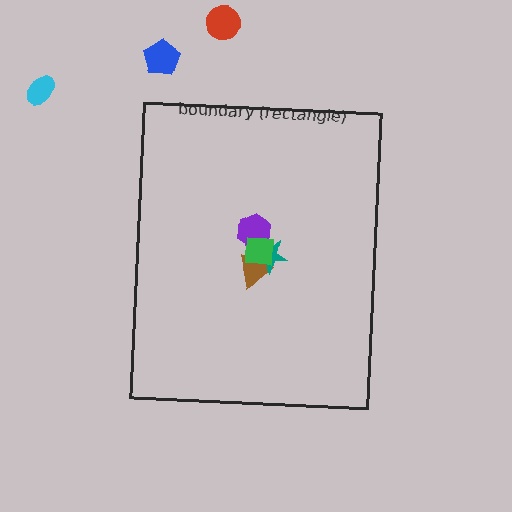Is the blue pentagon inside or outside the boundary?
Outside.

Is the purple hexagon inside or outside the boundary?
Inside.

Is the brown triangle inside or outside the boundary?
Inside.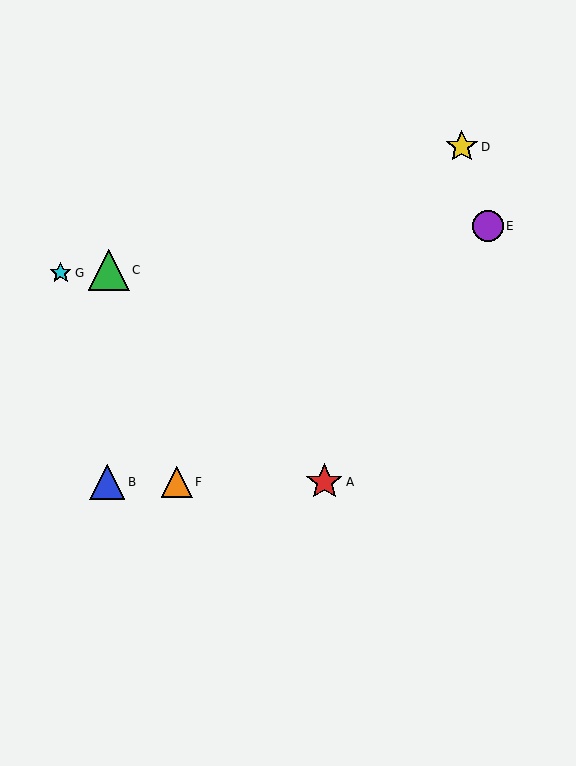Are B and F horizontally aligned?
Yes, both are at y≈482.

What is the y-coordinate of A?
Object A is at y≈482.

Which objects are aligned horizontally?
Objects A, B, F are aligned horizontally.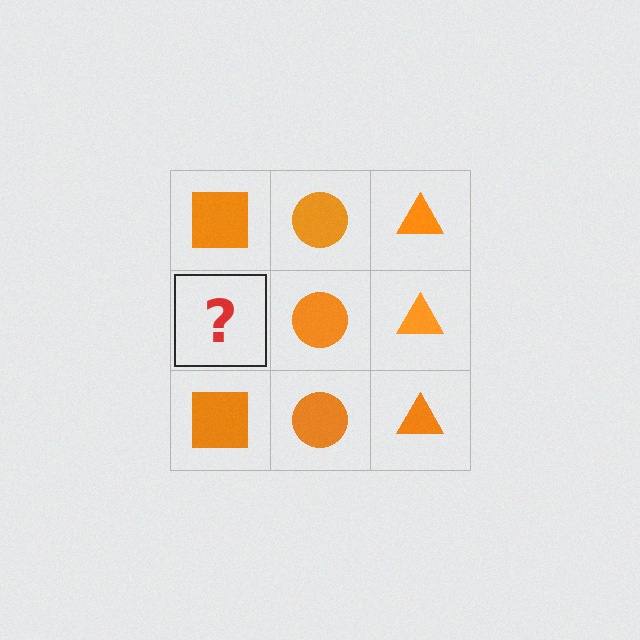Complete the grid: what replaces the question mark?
The question mark should be replaced with an orange square.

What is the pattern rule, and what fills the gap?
The rule is that each column has a consistent shape. The gap should be filled with an orange square.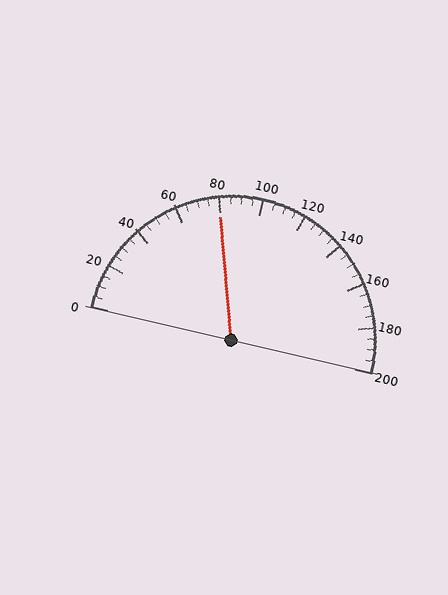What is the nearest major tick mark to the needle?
The nearest major tick mark is 80.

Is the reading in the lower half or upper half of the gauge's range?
The reading is in the lower half of the range (0 to 200).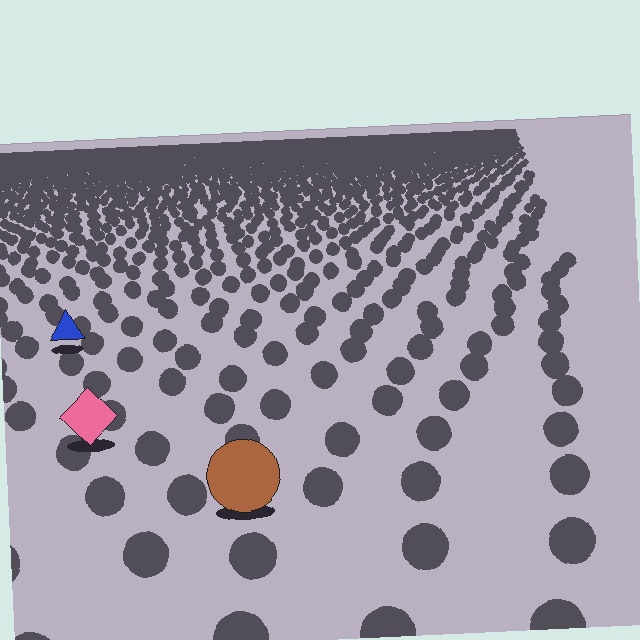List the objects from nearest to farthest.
From nearest to farthest: the brown circle, the pink diamond, the blue triangle.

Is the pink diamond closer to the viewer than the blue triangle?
Yes. The pink diamond is closer — you can tell from the texture gradient: the ground texture is coarser near it.